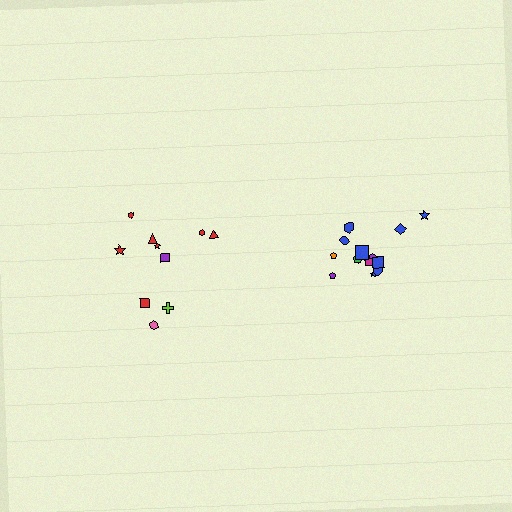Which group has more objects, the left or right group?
The right group.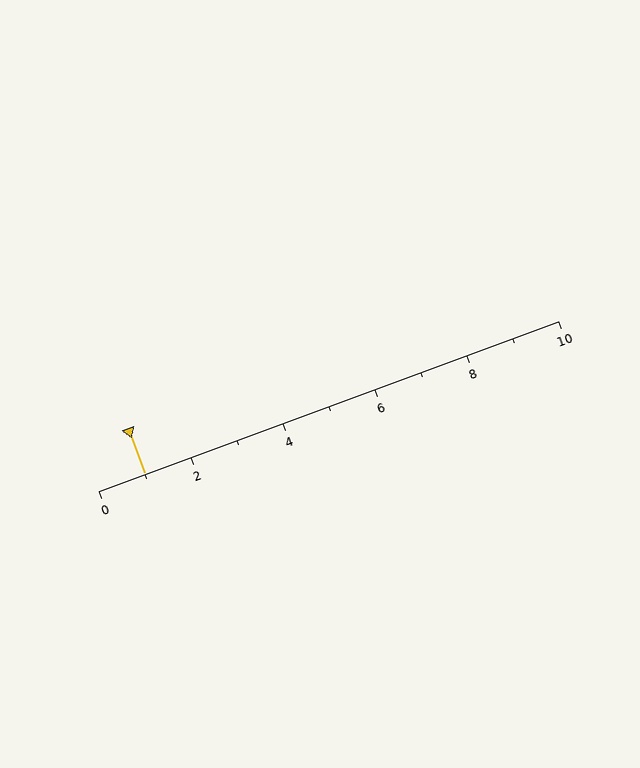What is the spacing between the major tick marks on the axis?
The major ticks are spaced 2 apart.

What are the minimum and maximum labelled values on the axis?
The axis runs from 0 to 10.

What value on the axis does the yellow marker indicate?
The marker indicates approximately 1.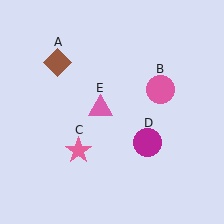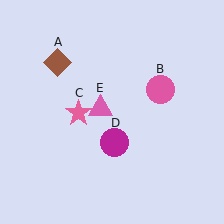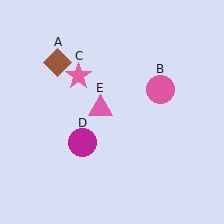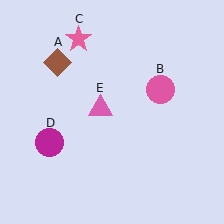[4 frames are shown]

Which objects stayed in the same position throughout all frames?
Brown diamond (object A) and pink circle (object B) and pink triangle (object E) remained stationary.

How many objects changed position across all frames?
2 objects changed position: pink star (object C), magenta circle (object D).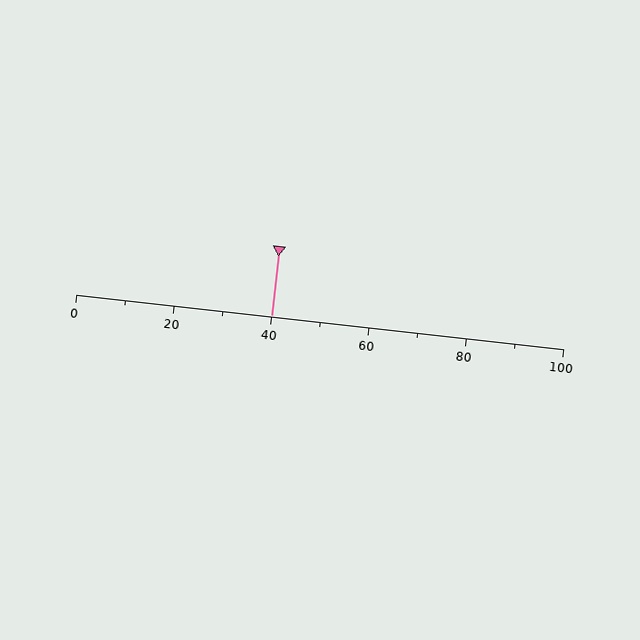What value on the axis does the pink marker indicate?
The marker indicates approximately 40.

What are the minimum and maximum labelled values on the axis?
The axis runs from 0 to 100.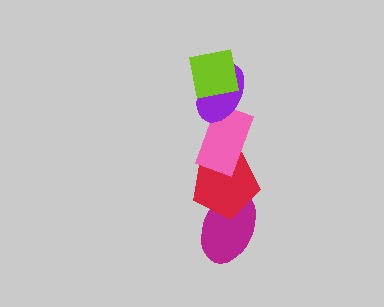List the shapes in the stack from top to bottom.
From top to bottom: the lime square, the purple ellipse, the pink rectangle, the red pentagon, the magenta ellipse.